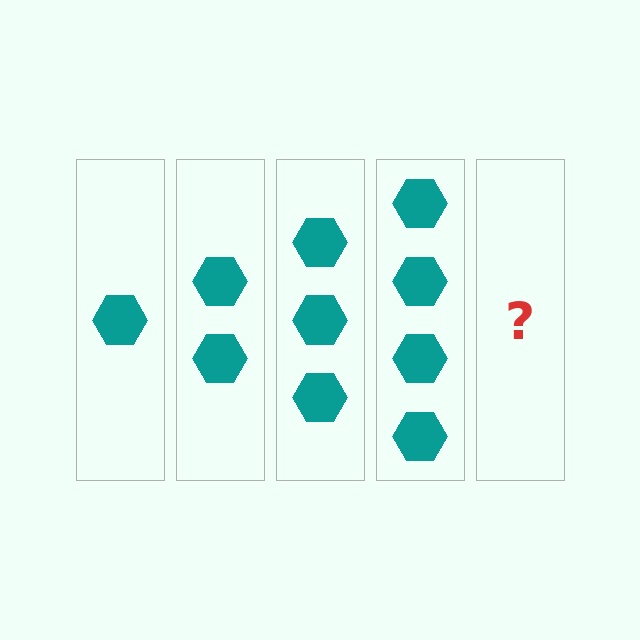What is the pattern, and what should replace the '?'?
The pattern is that each step adds one more hexagon. The '?' should be 5 hexagons.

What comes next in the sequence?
The next element should be 5 hexagons.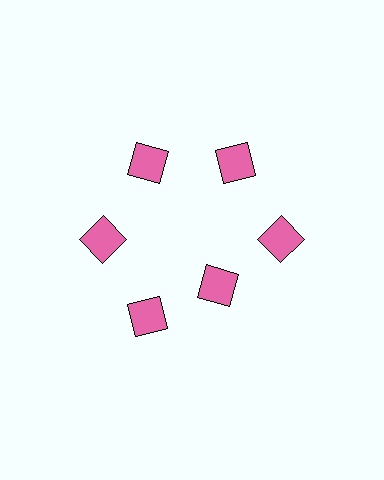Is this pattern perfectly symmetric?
No. The 6 pink diamonds are arranged in a ring, but one element near the 5 o'clock position is pulled inward toward the center, breaking the 6-fold rotational symmetry.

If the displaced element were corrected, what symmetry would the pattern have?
It would have 6-fold rotational symmetry — the pattern would map onto itself every 60 degrees.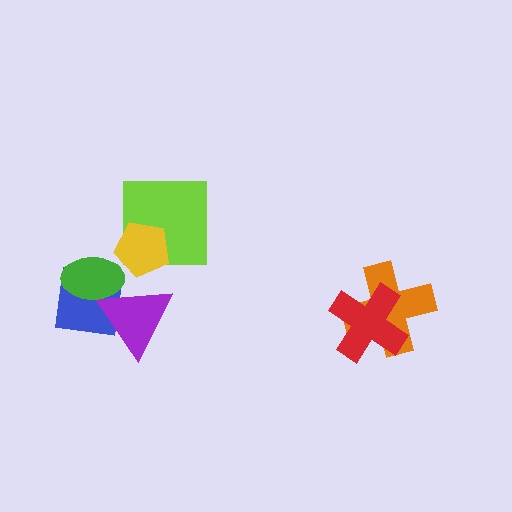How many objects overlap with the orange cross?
1 object overlaps with the orange cross.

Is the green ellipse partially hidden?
No, no other shape covers it.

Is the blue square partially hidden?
Yes, it is partially covered by another shape.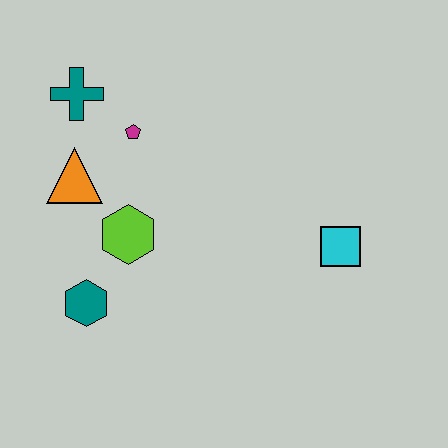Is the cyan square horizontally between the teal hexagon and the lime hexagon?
No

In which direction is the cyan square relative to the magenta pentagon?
The cyan square is to the right of the magenta pentagon.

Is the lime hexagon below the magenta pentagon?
Yes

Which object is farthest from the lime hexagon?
The cyan square is farthest from the lime hexagon.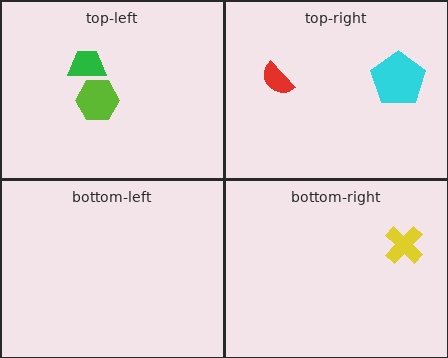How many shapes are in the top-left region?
2.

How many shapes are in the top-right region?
2.